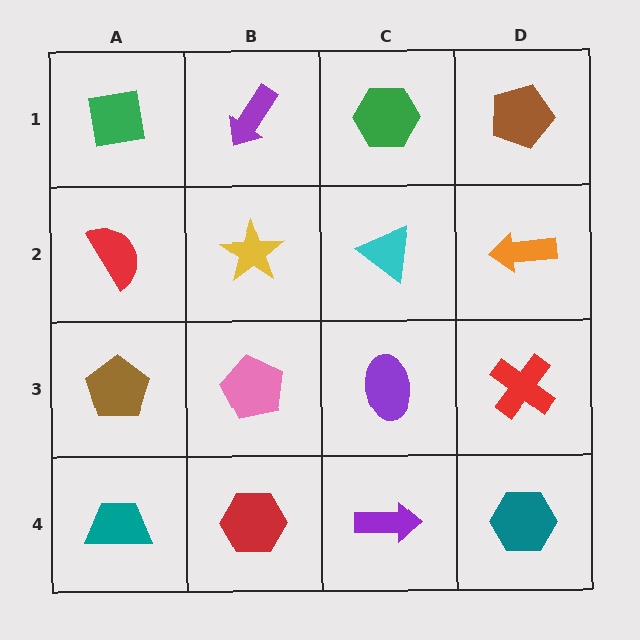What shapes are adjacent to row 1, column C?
A cyan triangle (row 2, column C), a purple arrow (row 1, column B), a brown pentagon (row 1, column D).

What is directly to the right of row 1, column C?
A brown pentagon.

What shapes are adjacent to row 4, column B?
A pink pentagon (row 3, column B), a teal trapezoid (row 4, column A), a purple arrow (row 4, column C).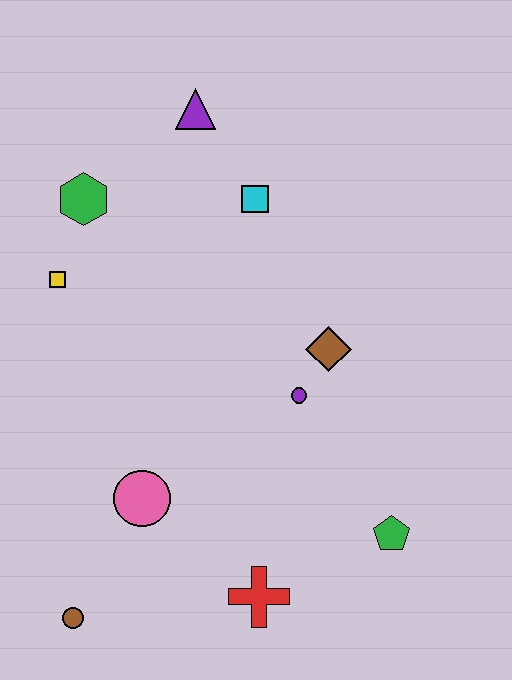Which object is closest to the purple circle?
The brown diamond is closest to the purple circle.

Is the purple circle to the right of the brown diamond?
No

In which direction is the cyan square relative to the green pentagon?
The cyan square is above the green pentagon.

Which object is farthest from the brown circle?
The purple triangle is farthest from the brown circle.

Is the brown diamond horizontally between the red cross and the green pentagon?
Yes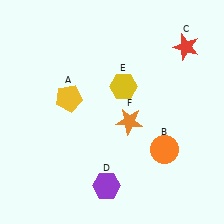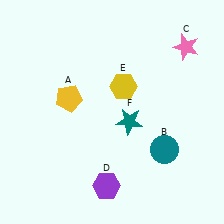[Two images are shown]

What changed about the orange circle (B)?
In Image 1, B is orange. In Image 2, it changed to teal.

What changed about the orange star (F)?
In Image 1, F is orange. In Image 2, it changed to teal.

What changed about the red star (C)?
In Image 1, C is red. In Image 2, it changed to pink.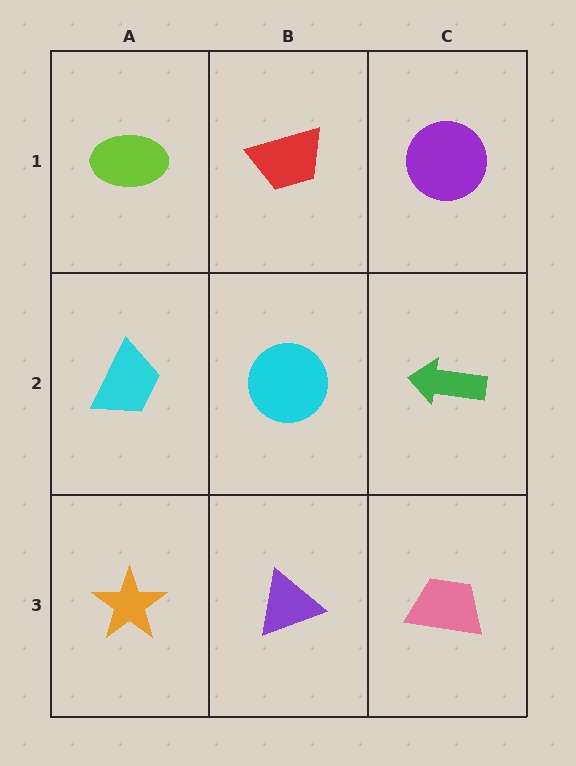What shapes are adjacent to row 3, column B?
A cyan circle (row 2, column B), an orange star (row 3, column A), a pink trapezoid (row 3, column C).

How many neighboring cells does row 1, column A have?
2.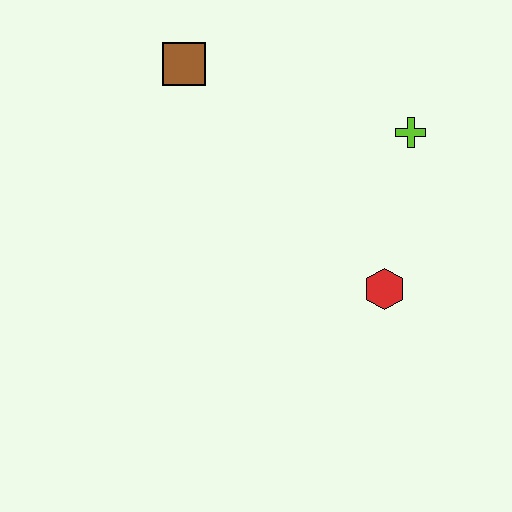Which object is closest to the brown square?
The lime cross is closest to the brown square.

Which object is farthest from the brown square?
The red hexagon is farthest from the brown square.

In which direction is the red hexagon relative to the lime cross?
The red hexagon is below the lime cross.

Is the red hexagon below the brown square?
Yes